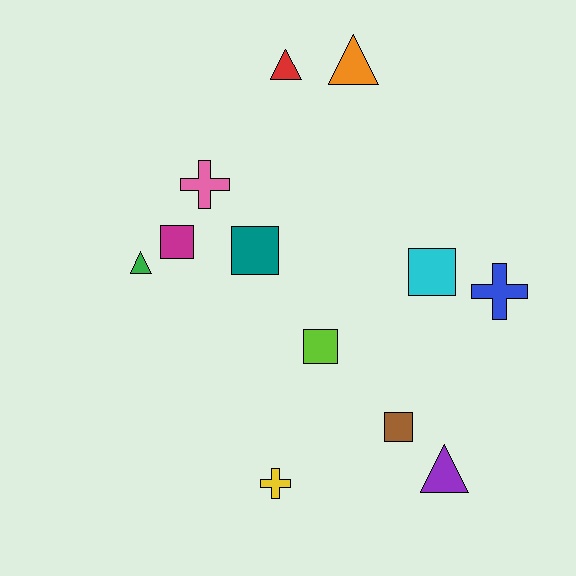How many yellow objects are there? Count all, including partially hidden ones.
There is 1 yellow object.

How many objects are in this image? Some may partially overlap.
There are 12 objects.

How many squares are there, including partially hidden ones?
There are 5 squares.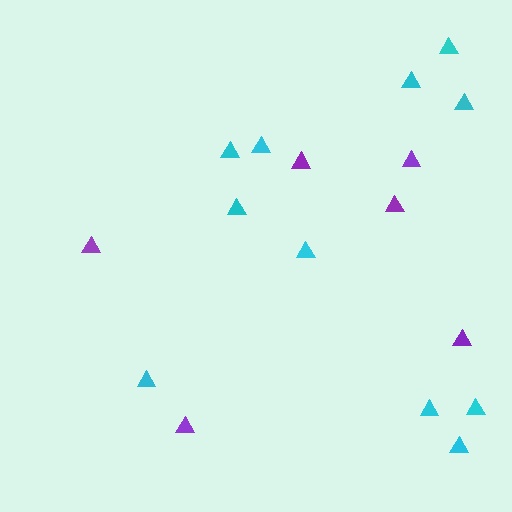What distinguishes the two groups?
There are 2 groups: one group of cyan triangles (11) and one group of purple triangles (6).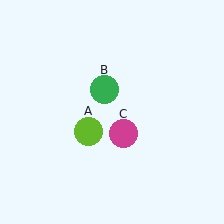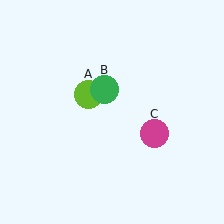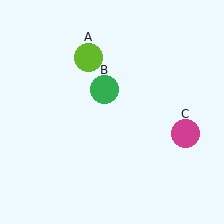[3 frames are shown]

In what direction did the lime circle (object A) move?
The lime circle (object A) moved up.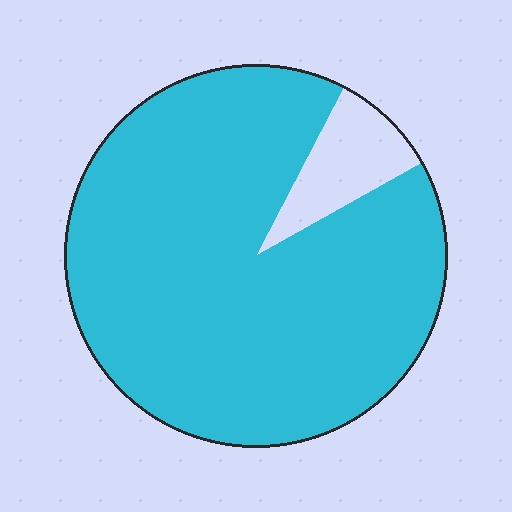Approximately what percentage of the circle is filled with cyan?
Approximately 90%.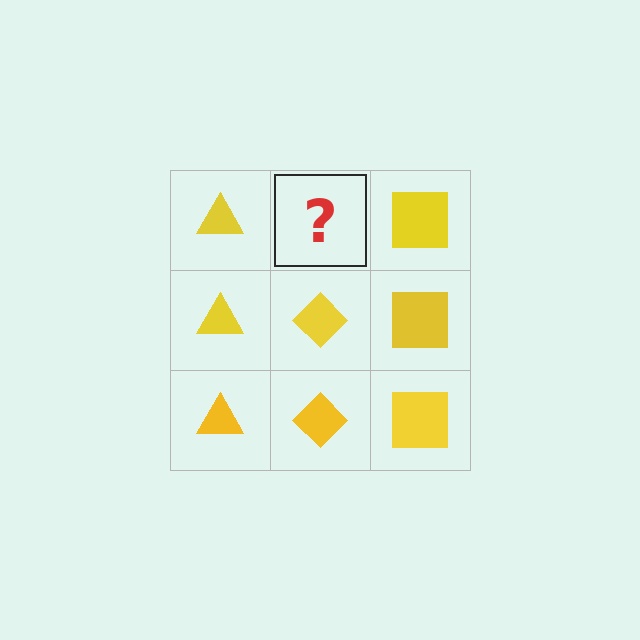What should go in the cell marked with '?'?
The missing cell should contain a yellow diamond.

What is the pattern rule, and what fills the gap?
The rule is that each column has a consistent shape. The gap should be filled with a yellow diamond.